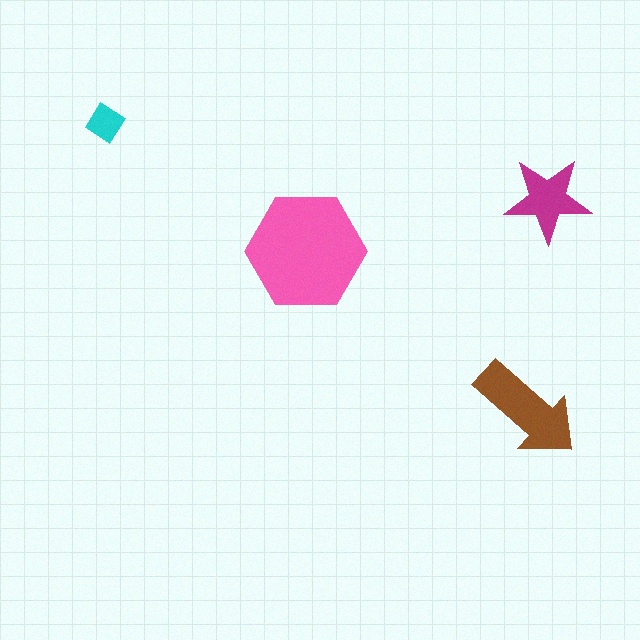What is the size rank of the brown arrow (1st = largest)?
2nd.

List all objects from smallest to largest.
The cyan diamond, the magenta star, the brown arrow, the pink hexagon.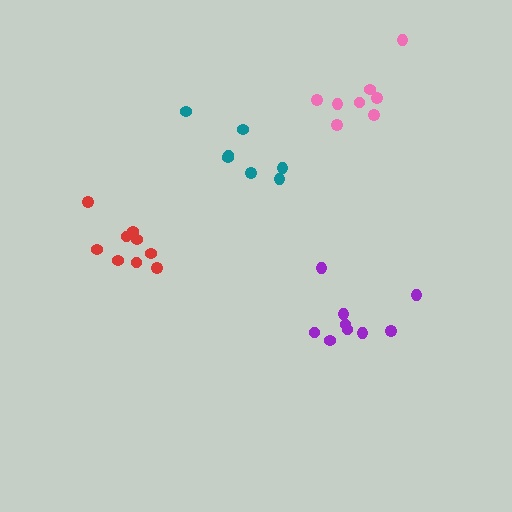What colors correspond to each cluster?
The clusters are colored: teal, purple, red, pink.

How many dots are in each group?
Group 1: 7 dots, Group 2: 9 dots, Group 3: 9 dots, Group 4: 8 dots (33 total).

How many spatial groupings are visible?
There are 4 spatial groupings.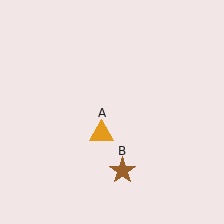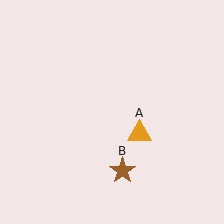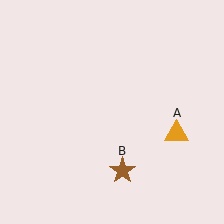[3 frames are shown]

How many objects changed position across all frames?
1 object changed position: orange triangle (object A).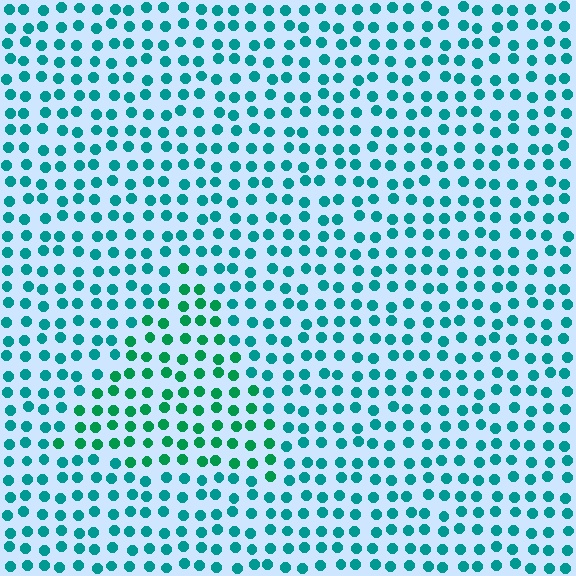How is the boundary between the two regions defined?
The boundary is defined purely by a slight shift in hue (about 28 degrees). Spacing, size, and orientation are identical on both sides.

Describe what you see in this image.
The image is filled with small teal elements in a uniform arrangement. A triangle-shaped region is visible where the elements are tinted to a slightly different hue, forming a subtle color boundary.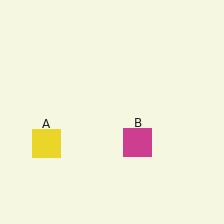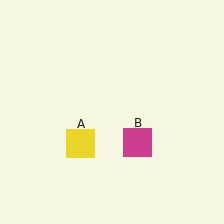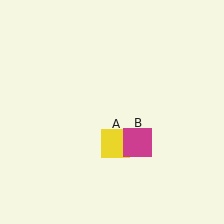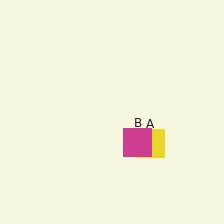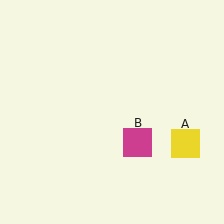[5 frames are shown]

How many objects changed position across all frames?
1 object changed position: yellow square (object A).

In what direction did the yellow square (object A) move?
The yellow square (object A) moved right.